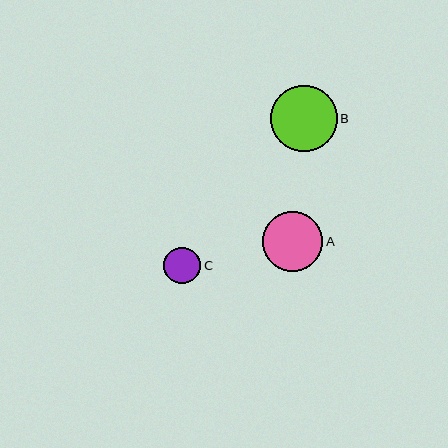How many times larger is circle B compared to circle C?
Circle B is approximately 1.8 times the size of circle C.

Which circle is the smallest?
Circle C is the smallest with a size of approximately 37 pixels.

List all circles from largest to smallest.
From largest to smallest: B, A, C.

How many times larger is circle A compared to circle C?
Circle A is approximately 1.6 times the size of circle C.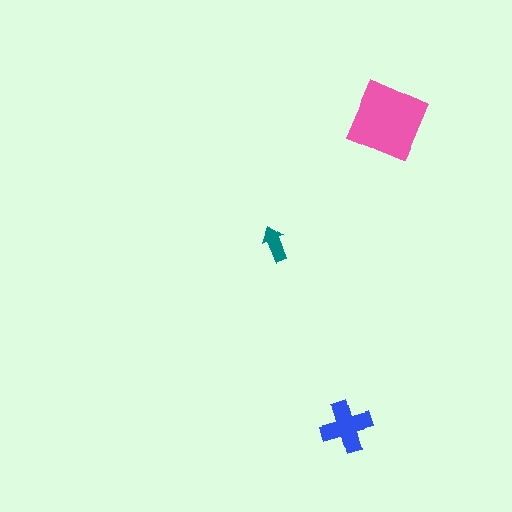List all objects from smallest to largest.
The teal arrow, the blue cross, the pink square.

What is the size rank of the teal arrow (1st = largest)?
3rd.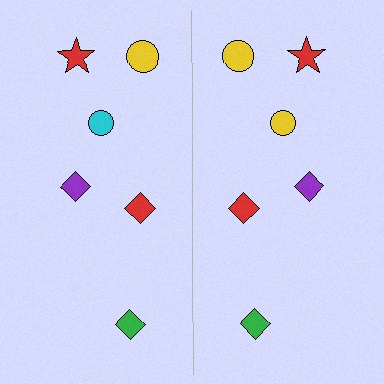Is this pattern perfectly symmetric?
No, the pattern is not perfectly symmetric. The yellow circle on the right side breaks the symmetry — its mirror counterpart is cyan.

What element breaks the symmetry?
The yellow circle on the right side breaks the symmetry — its mirror counterpart is cyan.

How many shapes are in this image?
There are 12 shapes in this image.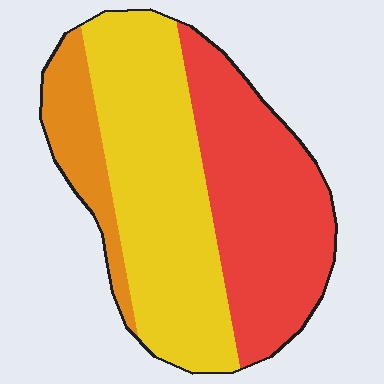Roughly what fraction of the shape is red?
Red covers about 40% of the shape.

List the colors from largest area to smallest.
From largest to smallest: yellow, red, orange.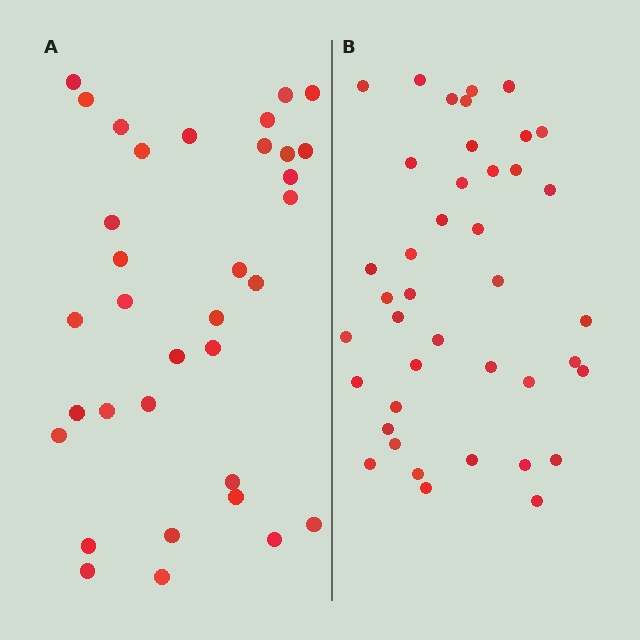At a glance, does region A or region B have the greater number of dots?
Region B (the right region) has more dots.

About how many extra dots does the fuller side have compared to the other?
Region B has roughly 8 or so more dots than region A.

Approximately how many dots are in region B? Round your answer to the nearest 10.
About 40 dots. (The exact count is 41, which rounds to 40.)